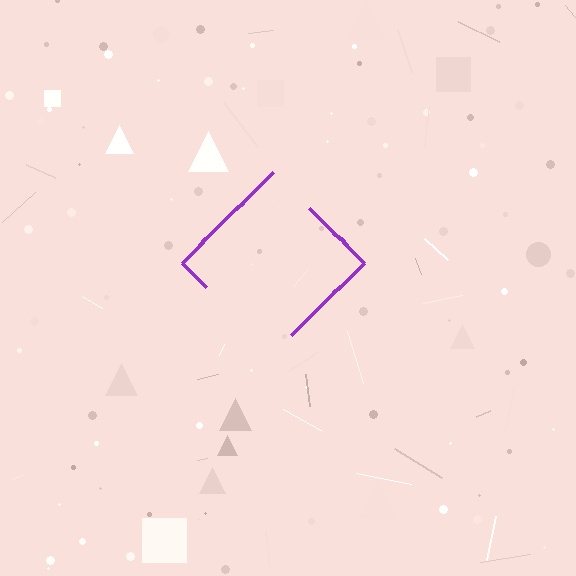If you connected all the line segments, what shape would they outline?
They would outline a diamond.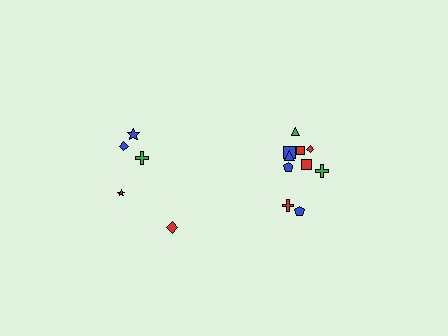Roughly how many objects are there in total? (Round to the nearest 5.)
Roughly 15 objects in total.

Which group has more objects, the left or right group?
The right group.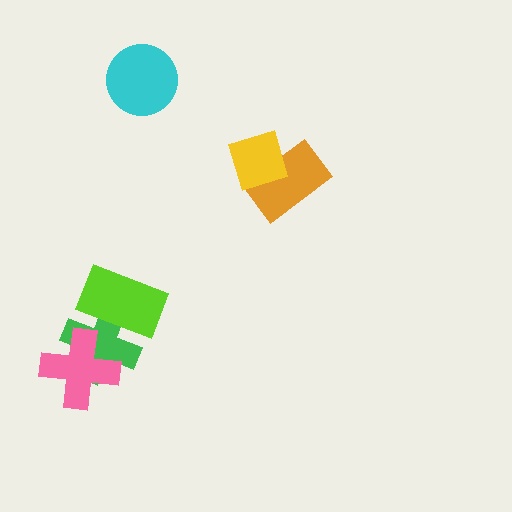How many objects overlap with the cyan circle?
0 objects overlap with the cyan circle.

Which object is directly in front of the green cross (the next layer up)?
The lime rectangle is directly in front of the green cross.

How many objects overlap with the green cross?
2 objects overlap with the green cross.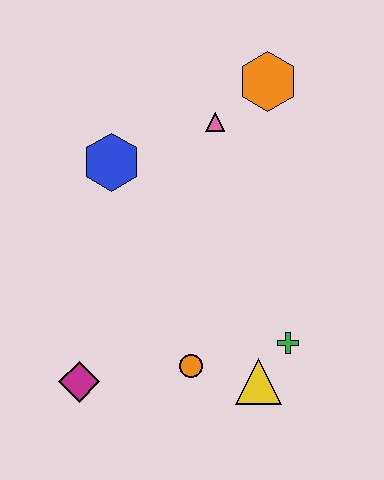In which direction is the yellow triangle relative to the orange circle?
The yellow triangle is to the right of the orange circle.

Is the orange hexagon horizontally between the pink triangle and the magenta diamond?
No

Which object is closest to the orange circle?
The yellow triangle is closest to the orange circle.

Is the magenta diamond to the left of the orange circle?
Yes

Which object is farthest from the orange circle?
The orange hexagon is farthest from the orange circle.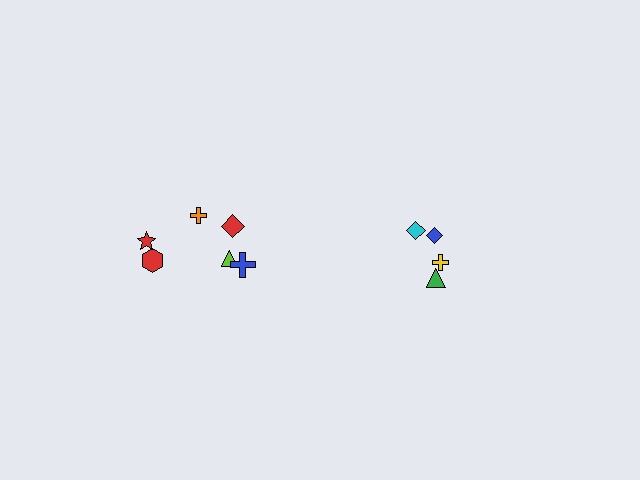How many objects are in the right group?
There are 4 objects.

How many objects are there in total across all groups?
There are 10 objects.